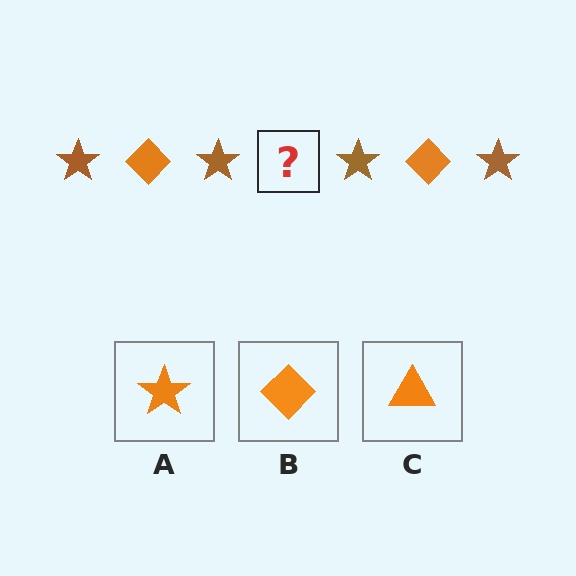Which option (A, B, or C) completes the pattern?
B.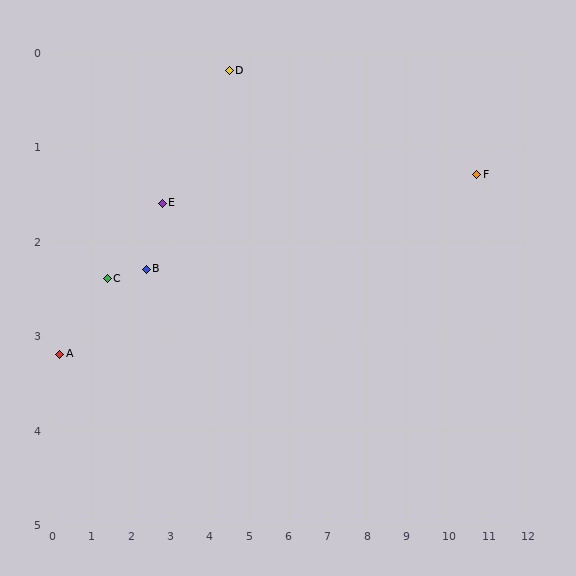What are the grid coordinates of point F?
Point F is at approximately (10.8, 1.3).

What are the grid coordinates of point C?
Point C is at approximately (1.4, 2.4).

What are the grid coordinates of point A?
Point A is at approximately (0.2, 3.2).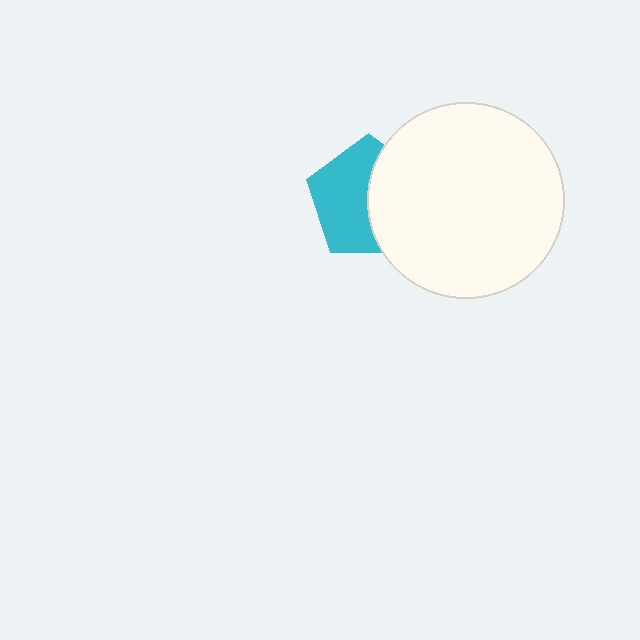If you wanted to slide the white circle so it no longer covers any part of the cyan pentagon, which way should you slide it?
Slide it right — that is the most direct way to separate the two shapes.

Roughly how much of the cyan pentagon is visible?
About half of it is visible (roughly 55%).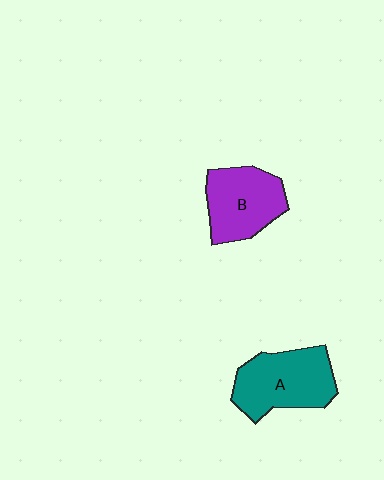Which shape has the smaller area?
Shape B (purple).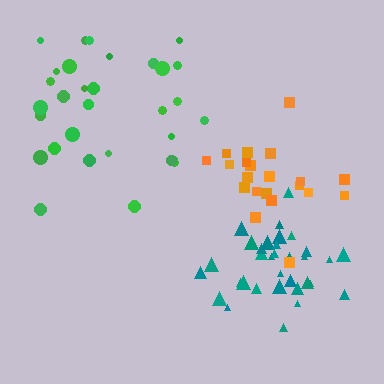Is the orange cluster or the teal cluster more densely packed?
Teal.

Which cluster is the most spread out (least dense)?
Green.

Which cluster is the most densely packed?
Teal.